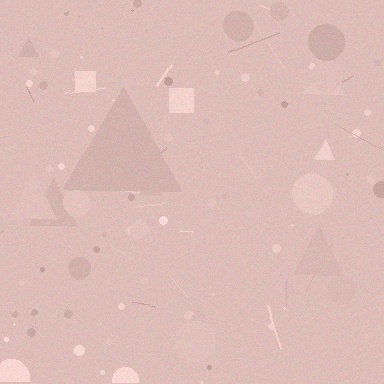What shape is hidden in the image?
A triangle is hidden in the image.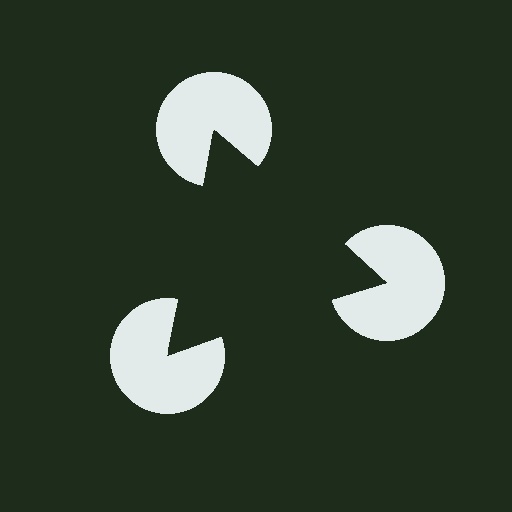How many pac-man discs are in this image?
There are 3 — one at each vertex of the illusory triangle.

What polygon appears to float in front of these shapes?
An illusory triangle — its edges are inferred from the aligned wedge cuts in the pac-man discs, not physically drawn.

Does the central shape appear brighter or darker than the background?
It typically appears slightly darker than the background, even though no actual brightness change is drawn.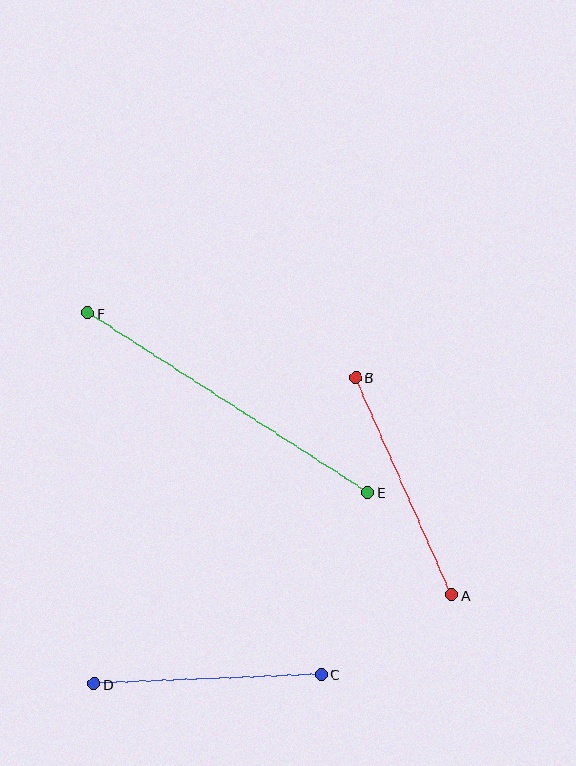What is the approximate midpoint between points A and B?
The midpoint is at approximately (404, 486) pixels.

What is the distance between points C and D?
The distance is approximately 227 pixels.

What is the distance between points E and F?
The distance is approximately 332 pixels.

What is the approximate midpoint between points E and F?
The midpoint is at approximately (228, 403) pixels.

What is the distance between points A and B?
The distance is approximately 238 pixels.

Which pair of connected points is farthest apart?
Points E and F are farthest apart.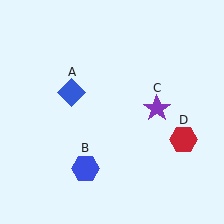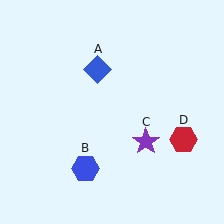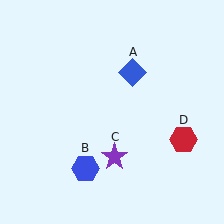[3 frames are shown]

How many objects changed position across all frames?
2 objects changed position: blue diamond (object A), purple star (object C).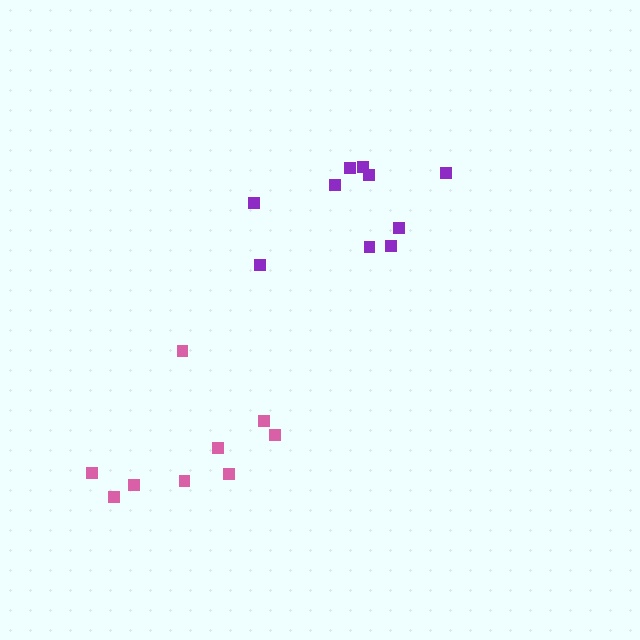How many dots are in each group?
Group 1: 9 dots, Group 2: 10 dots (19 total).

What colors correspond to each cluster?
The clusters are colored: pink, purple.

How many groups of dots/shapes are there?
There are 2 groups.